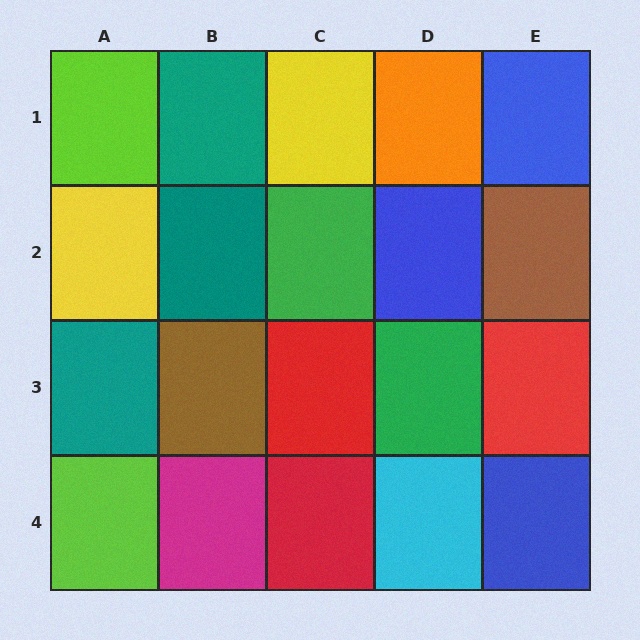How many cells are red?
3 cells are red.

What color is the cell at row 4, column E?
Blue.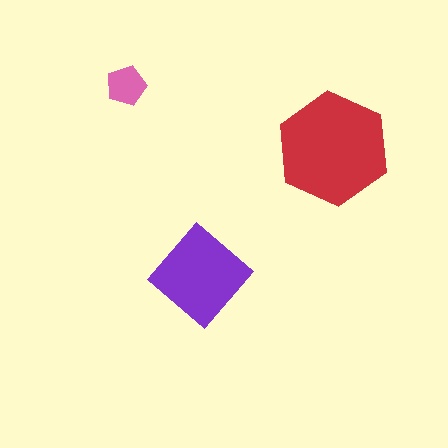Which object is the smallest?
The pink pentagon.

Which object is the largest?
The red hexagon.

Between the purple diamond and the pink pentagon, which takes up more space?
The purple diamond.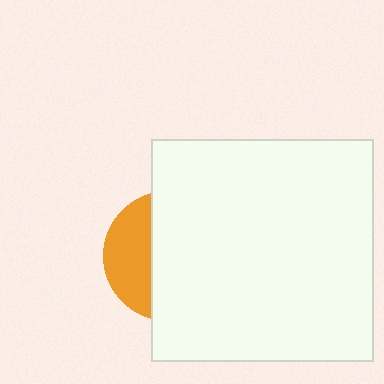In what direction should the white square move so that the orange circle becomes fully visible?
The white square should move right. That is the shortest direction to clear the overlap and leave the orange circle fully visible.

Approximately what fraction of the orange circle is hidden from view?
Roughly 66% of the orange circle is hidden behind the white square.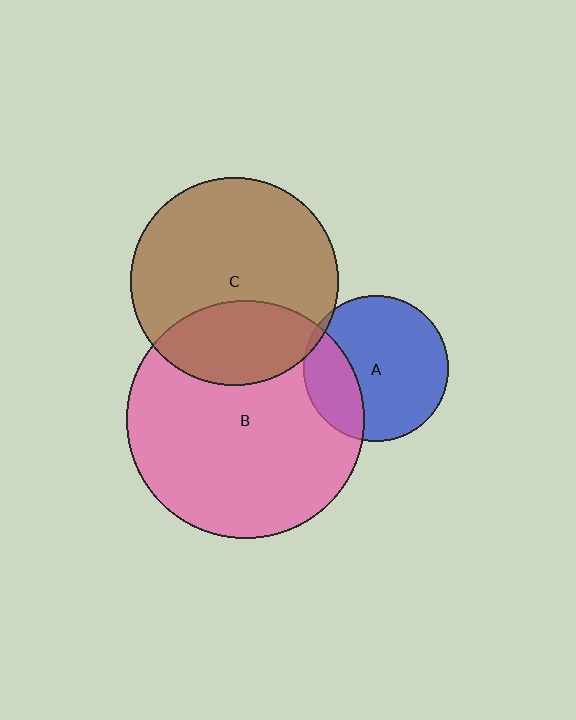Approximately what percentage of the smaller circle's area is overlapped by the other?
Approximately 30%.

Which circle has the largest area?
Circle B (pink).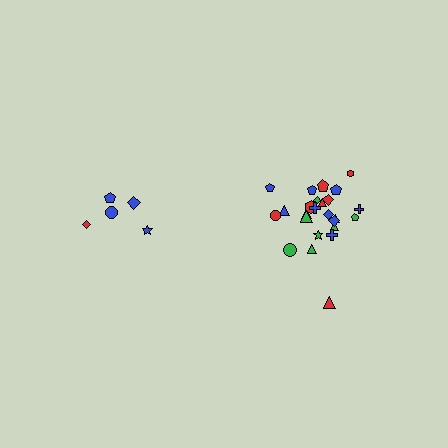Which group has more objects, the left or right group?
The right group.